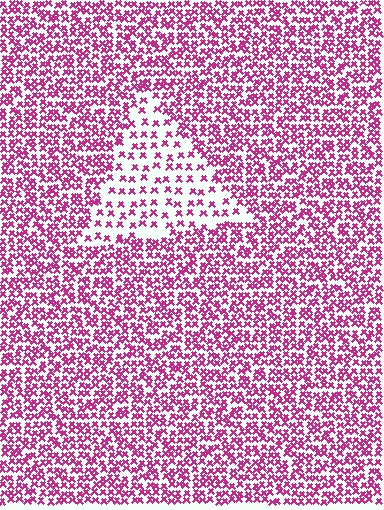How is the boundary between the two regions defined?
The boundary is defined by a change in element density (approximately 2.3x ratio). All elements are the same color, size, and shape.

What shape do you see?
I see a triangle.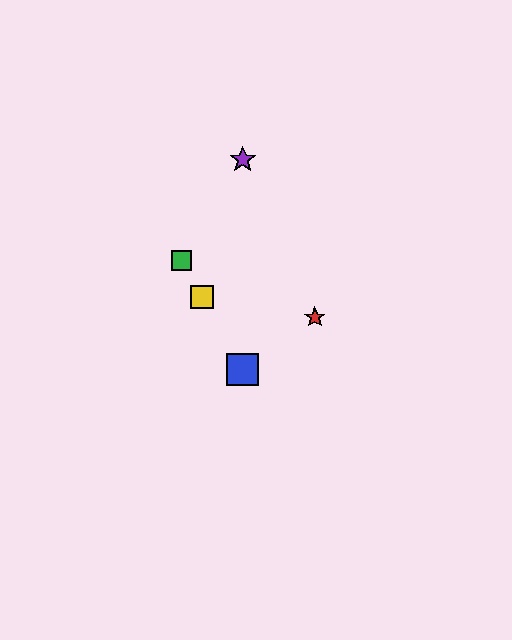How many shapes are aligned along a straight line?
3 shapes (the blue square, the green square, the yellow square) are aligned along a straight line.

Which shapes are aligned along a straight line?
The blue square, the green square, the yellow square are aligned along a straight line.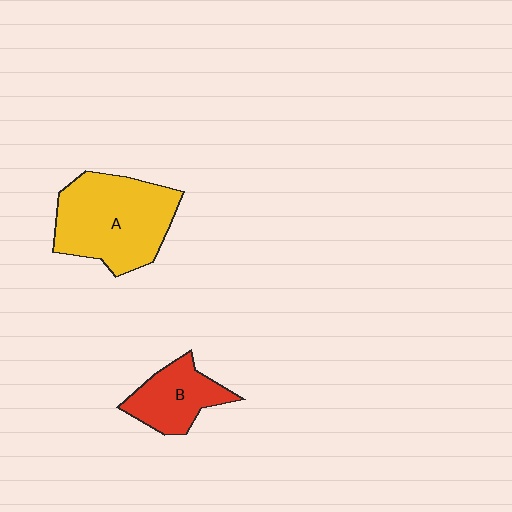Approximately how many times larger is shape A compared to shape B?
Approximately 1.9 times.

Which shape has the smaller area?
Shape B (red).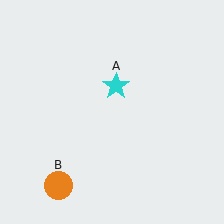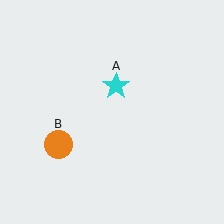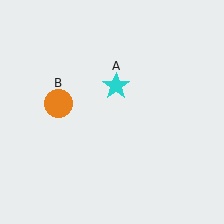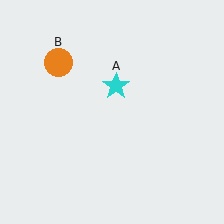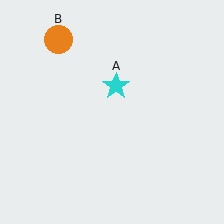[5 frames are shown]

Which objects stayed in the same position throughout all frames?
Cyan star (object A) remained stationary.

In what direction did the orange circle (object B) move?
The orange circle (object B) moved up.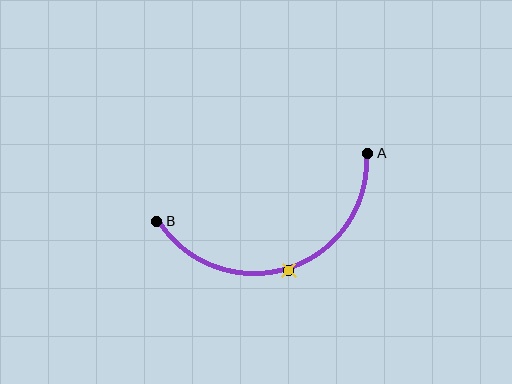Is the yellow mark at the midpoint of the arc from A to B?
Yes. The yellow mark lies on the arc at equal arc-length from both A and B — it is the arc midpoint.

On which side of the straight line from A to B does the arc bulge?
The arc bulges below the straight line connecting A and B.